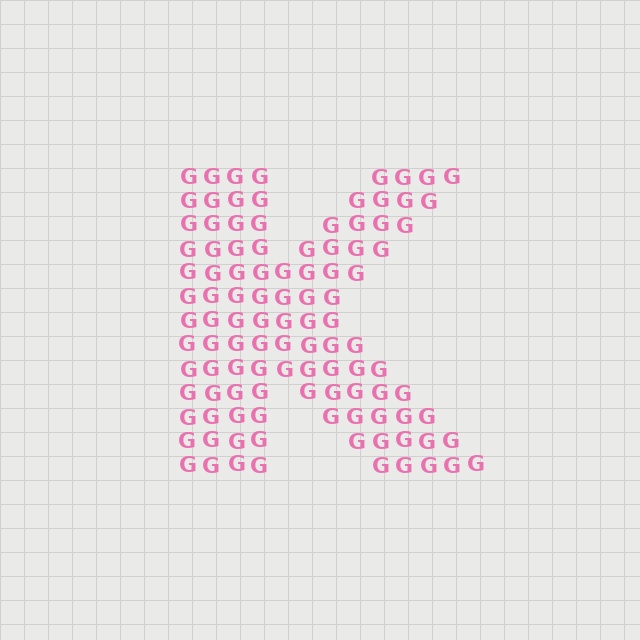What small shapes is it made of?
It is made of small letter G's.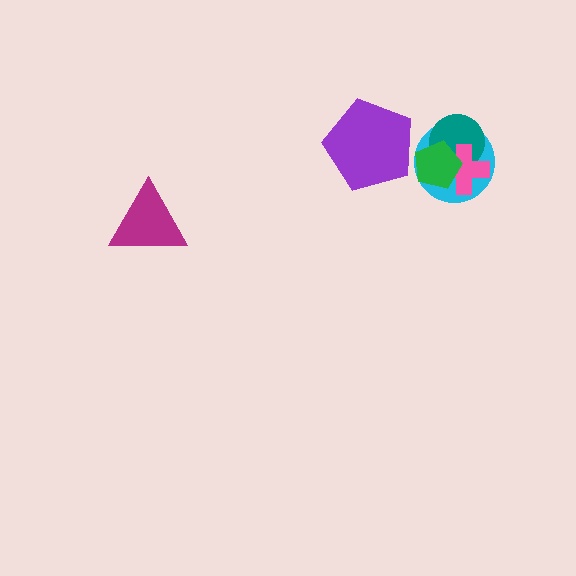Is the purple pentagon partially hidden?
No, no other shape covers it.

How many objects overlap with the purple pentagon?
0 objects overlap with the purple pentagon.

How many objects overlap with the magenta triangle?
0 objects overlap with the magenta triangle.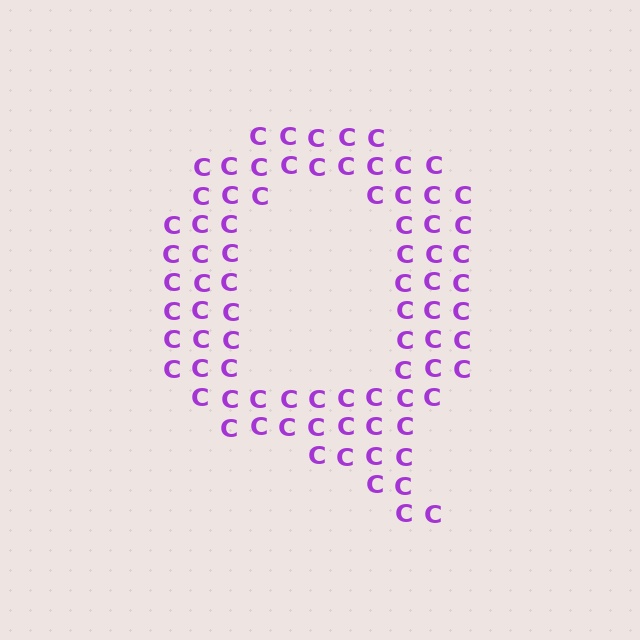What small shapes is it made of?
It is made of small letter C's.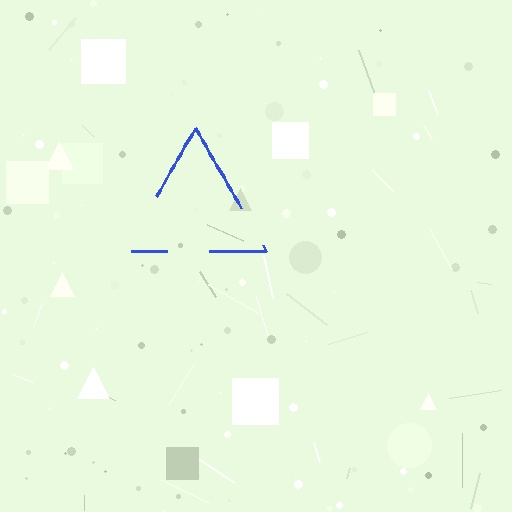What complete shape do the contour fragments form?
The contour fragments form a triangle.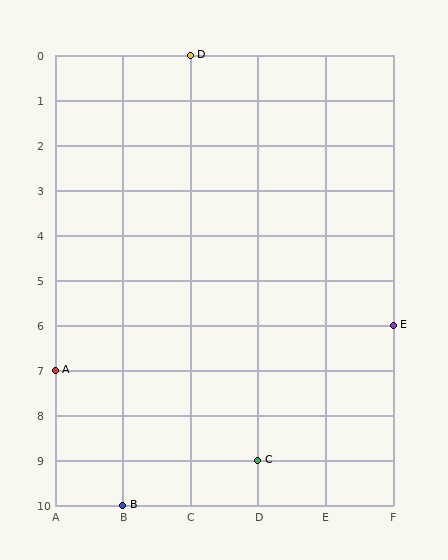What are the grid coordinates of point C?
Point C is at grid coordinates (D, 9).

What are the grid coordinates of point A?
Point A is at grid coordinates (A, 7).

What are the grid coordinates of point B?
Point B is at grid coordinates (B, 10).